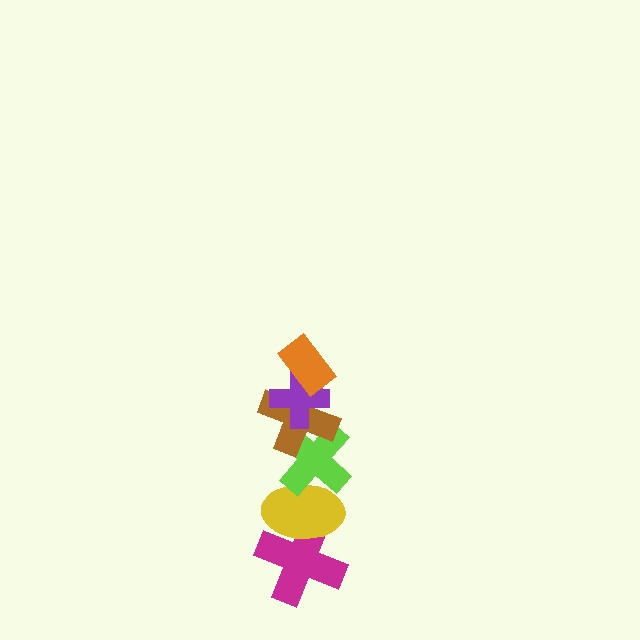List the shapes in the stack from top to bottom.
From top to bottom: the orange rectangle, the purple cross, the brown cross, the lime cross, the yellow ellipse, the magenta cross.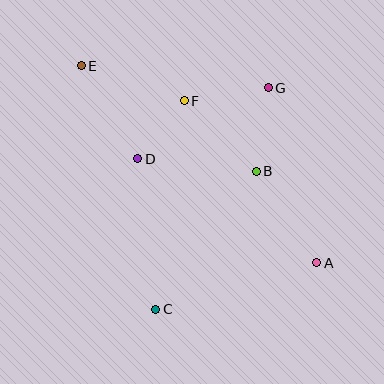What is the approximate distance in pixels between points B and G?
The distance between B and G is approximately 84 pixels.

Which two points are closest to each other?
Points D and F are closest to each other.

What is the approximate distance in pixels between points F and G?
The distance between F and G is approximately 85 pixels.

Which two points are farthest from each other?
Points A and E are farthest from each other.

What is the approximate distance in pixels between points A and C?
The distance between A and C is approximately 168 pixels.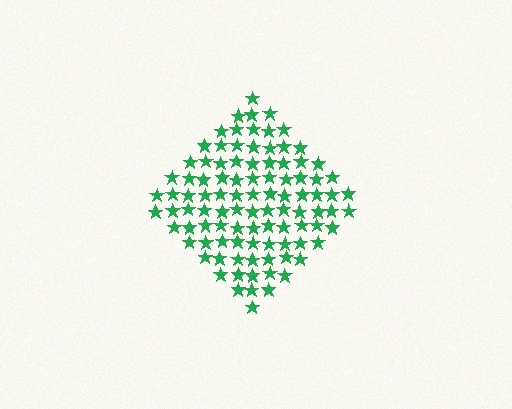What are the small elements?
The small elements are stars.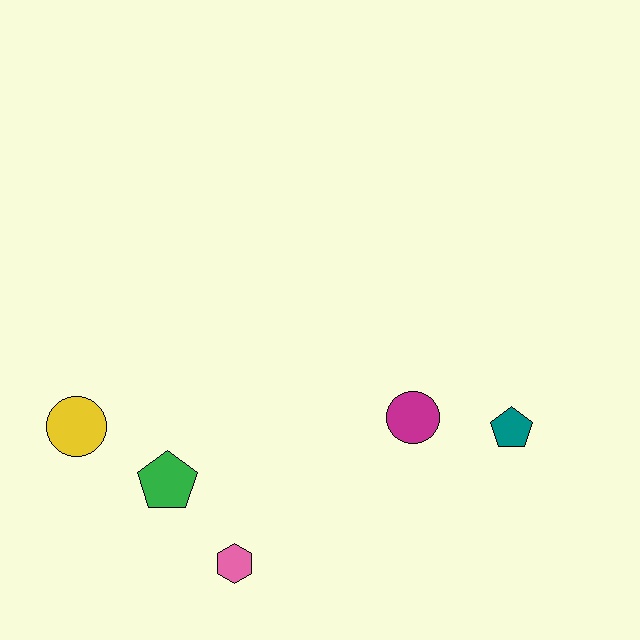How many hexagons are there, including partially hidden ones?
There is 1 hexagon.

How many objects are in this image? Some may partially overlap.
There are 5 objects.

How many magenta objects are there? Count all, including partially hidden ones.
There is 1 magenta object.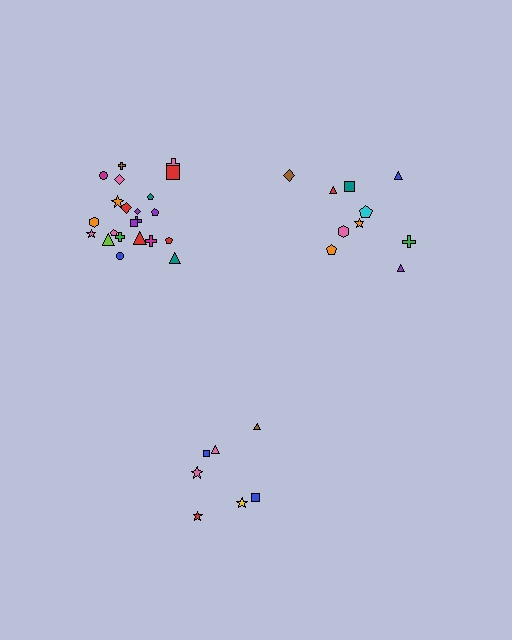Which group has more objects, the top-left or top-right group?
The top-left group.